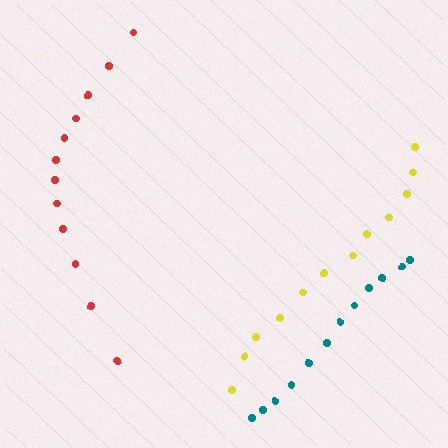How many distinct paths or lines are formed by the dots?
There are 3 distinct paths.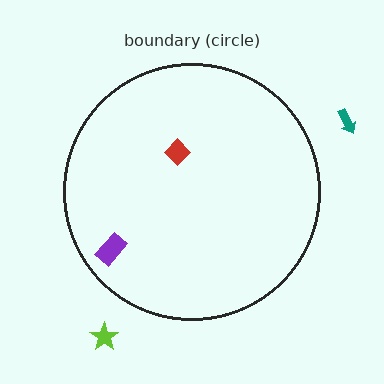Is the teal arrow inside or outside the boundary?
Outside.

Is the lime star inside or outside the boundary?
Outside.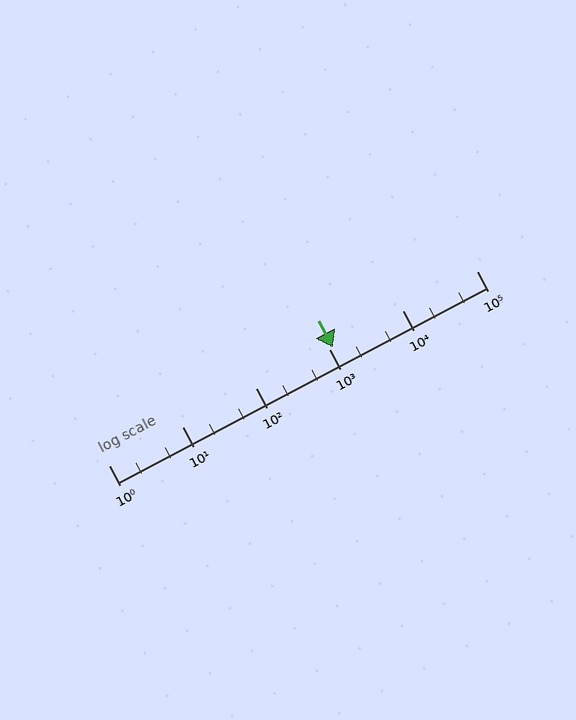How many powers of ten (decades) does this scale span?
The scale spans 5 decades, from 1 to 100000.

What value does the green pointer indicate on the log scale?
The pointer indicates approximately 1100.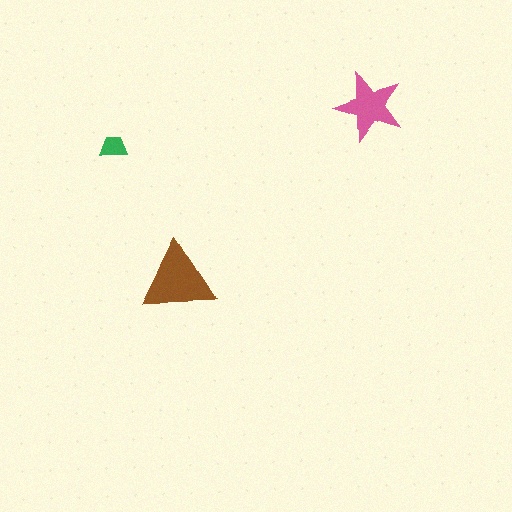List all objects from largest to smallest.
The brown triangle, the pink star, the green trapezoid.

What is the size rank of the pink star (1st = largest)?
2nd.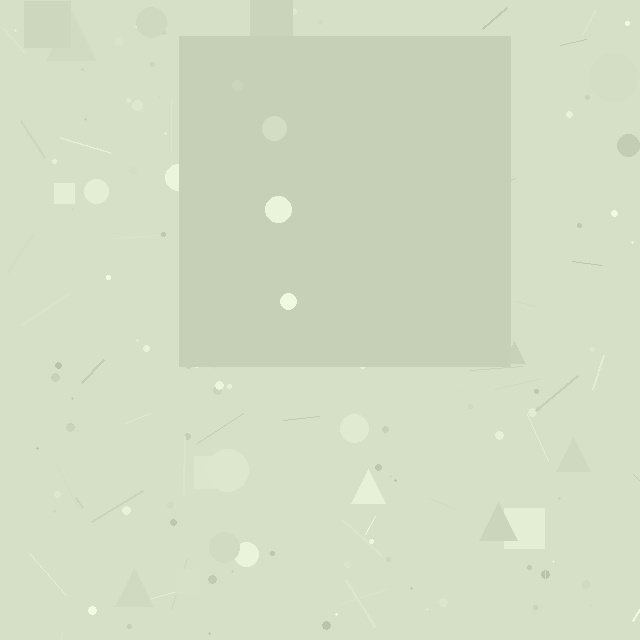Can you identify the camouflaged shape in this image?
The camouflaged shape is a square.